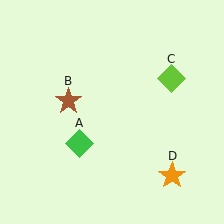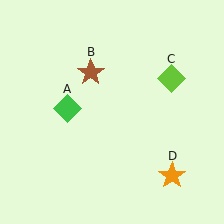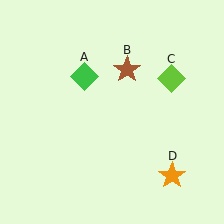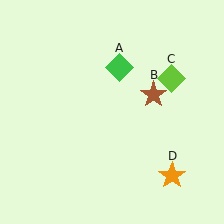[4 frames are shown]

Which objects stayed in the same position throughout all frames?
Lime diamond (object C) and orange star (object D) remained stationary.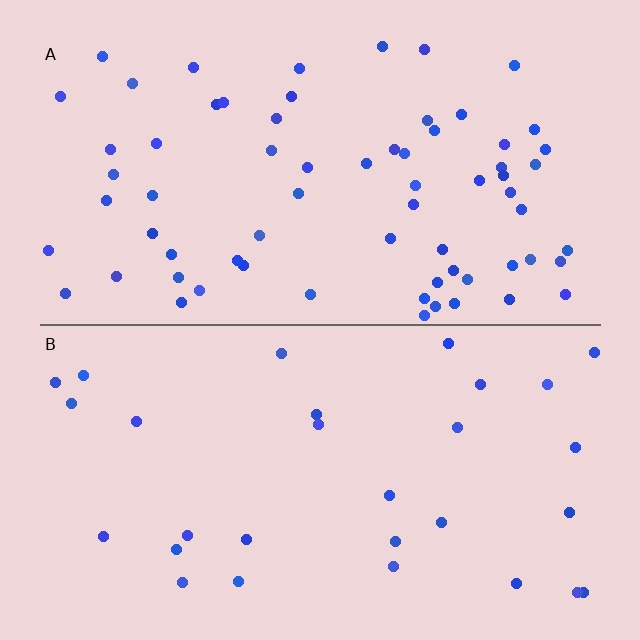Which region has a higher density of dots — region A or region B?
A (the top).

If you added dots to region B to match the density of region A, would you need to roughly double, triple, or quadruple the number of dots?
Approximately double.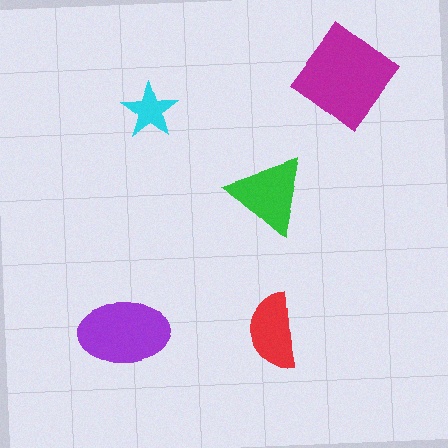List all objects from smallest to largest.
The cyan star, the red semicircle, the green triangle, the purple ellipse, the magenta diamond.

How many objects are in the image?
There are 5 objects in the image.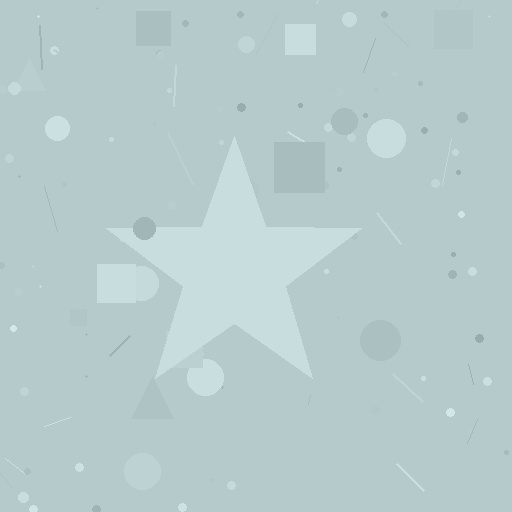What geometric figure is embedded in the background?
A star is embedded in the background.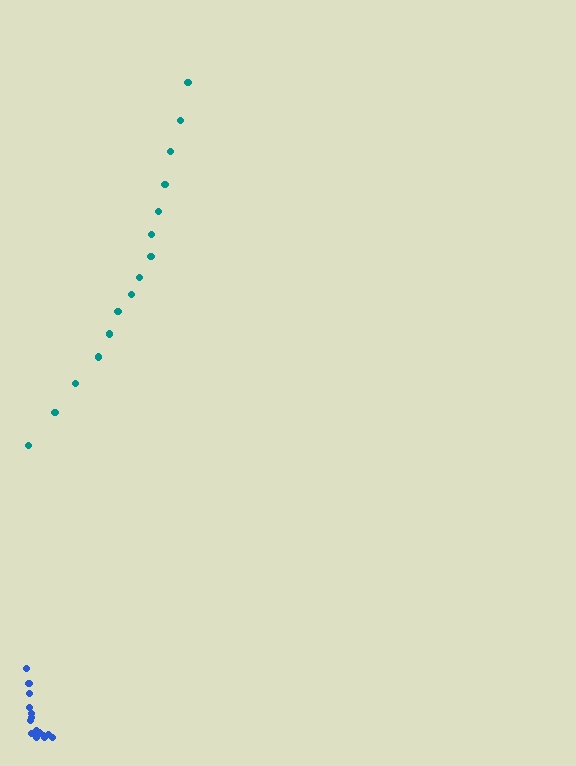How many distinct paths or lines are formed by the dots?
There are 2 distinct paths.